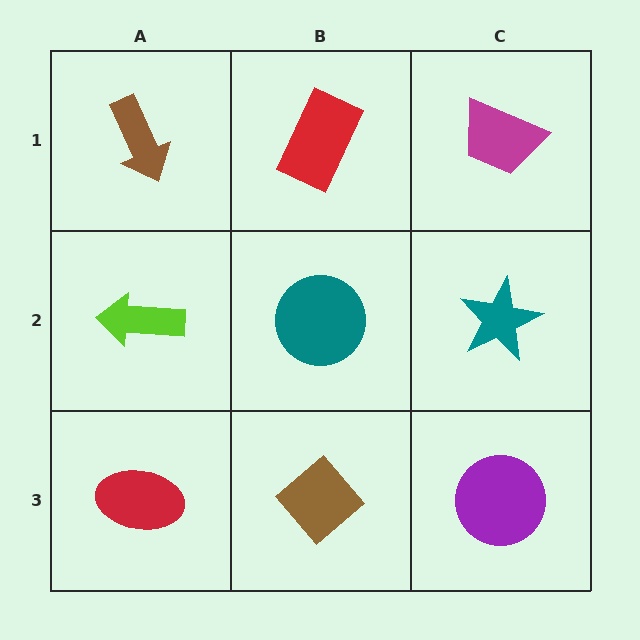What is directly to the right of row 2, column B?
A teal star.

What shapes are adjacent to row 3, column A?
A lime arrow (row 2, column A), a brown diamond (row 3, column B).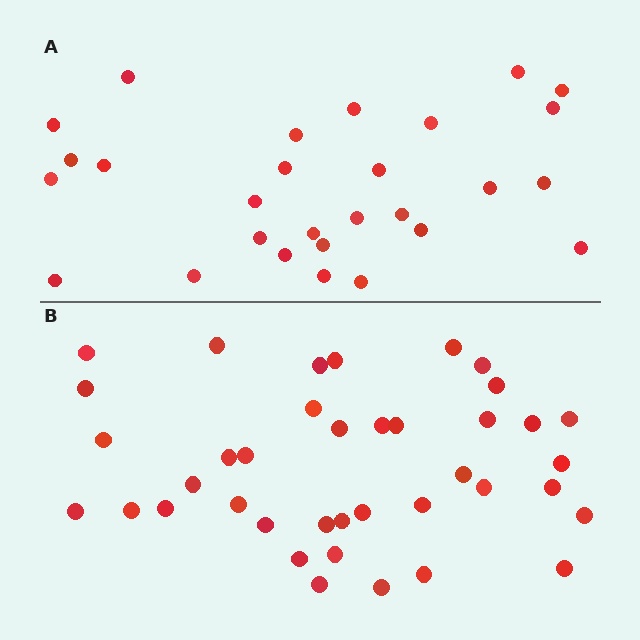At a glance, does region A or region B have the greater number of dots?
Region B (the bottom region) has more dots.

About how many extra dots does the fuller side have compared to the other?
Region B has roughly 12 or so more dots than region A.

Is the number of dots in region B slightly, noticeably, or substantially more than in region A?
Region B has noticeably more, but not dramatically so. The ratio is roughly 1.4 to 1.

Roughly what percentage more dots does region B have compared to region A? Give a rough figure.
About 40% more.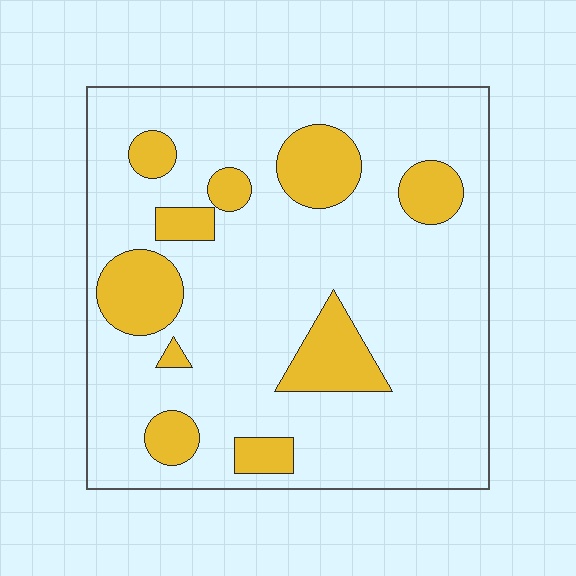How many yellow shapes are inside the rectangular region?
10.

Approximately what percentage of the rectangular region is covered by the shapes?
Approximately 20%.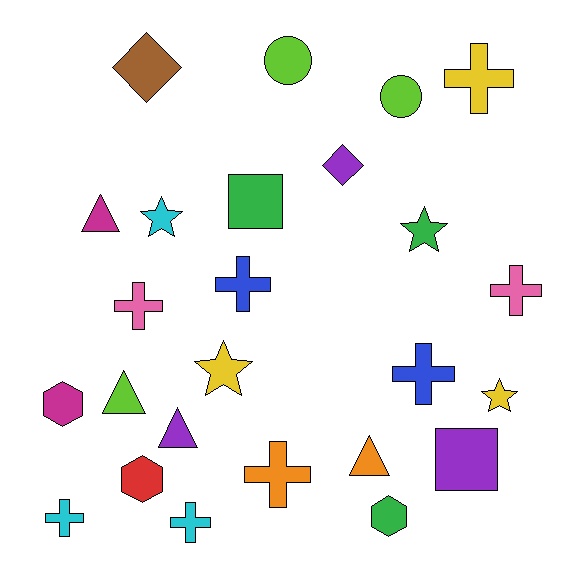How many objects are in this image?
There are 25 objects.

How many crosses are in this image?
There are 8 crosses.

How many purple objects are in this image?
There are 3 purple objects.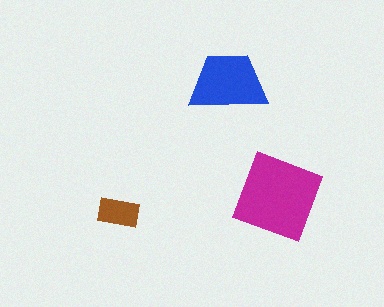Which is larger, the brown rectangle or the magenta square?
The magenta square.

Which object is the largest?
The magenta square.